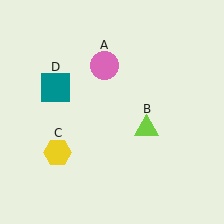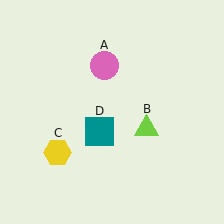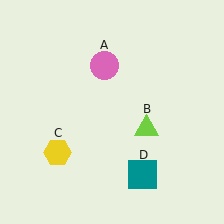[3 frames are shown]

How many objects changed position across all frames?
1 object changed position: teal square (object D).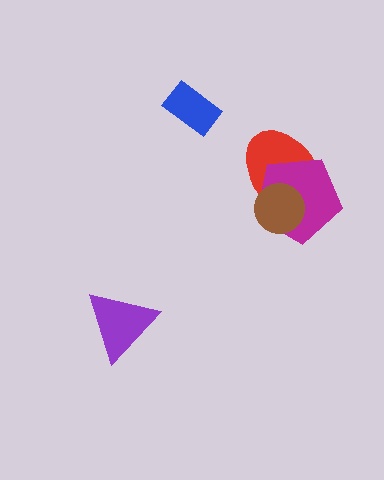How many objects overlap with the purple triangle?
0 objects overlap with the purple triangle.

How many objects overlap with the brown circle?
2 objects overlap with the brown circle.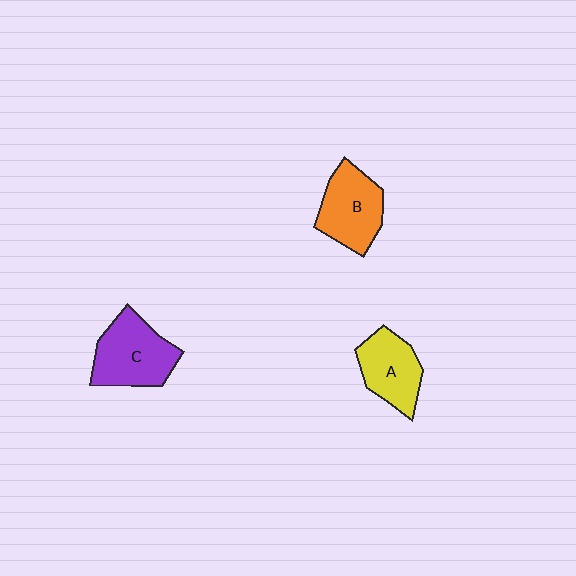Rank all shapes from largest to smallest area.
From largest to smallest: C (purple), B (orange), A (yellow).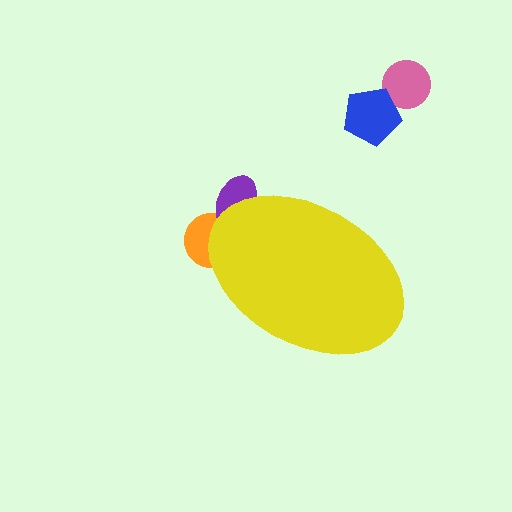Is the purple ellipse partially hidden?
Yes, the purple ellipse is partially hidden behind the yellow ellipse.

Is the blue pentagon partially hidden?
No, the blue pentagon is fully visible.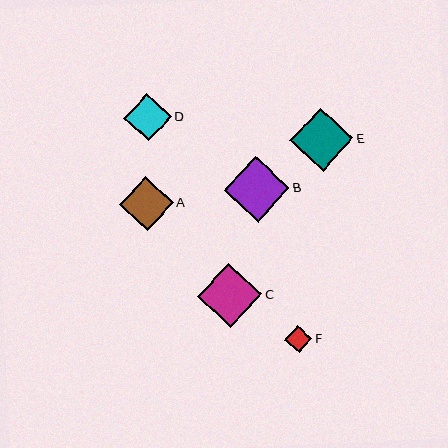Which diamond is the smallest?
Diamond F is the smallest with a size of approximately 27 pixels.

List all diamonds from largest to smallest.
From largest to smallest: B, C, E, A, D, F.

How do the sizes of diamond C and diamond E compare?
Diamond C and diamond E are approximately the same size.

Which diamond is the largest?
Diamond B is the largest with a size of approximately 65 pixels.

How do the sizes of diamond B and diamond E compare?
Diamond B and diamond E are approximately the same size.